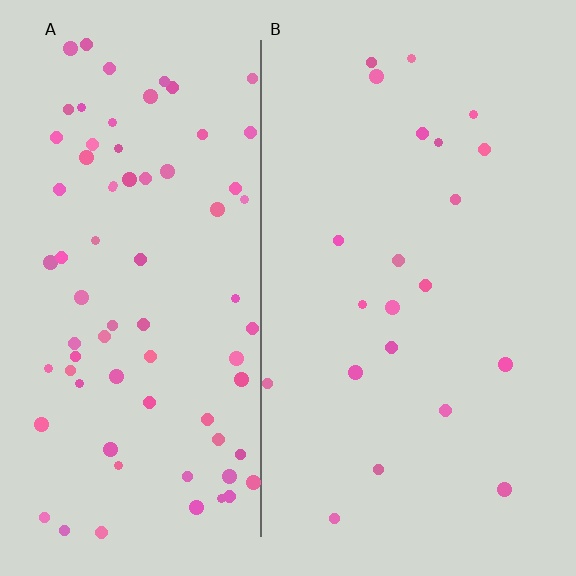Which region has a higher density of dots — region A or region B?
A (the left).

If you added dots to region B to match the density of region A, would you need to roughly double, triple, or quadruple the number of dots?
Approximately quadruple.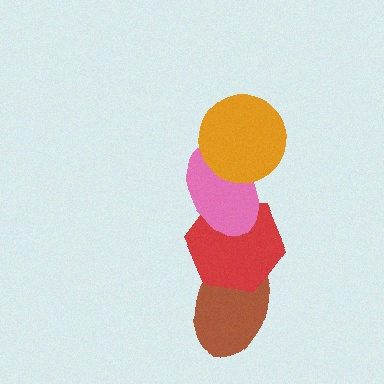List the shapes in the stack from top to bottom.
From top to bottom: the orange circle, the pink ellipse, the red hexagon, the brown ellipse.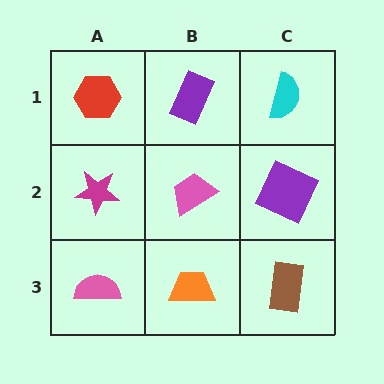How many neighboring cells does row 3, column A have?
2.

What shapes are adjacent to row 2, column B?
A purple rectangle (row 1, column B), an orange trapezoid (row 3, column B), a magenta star (row 2, column A), a purple square (row 2, column C).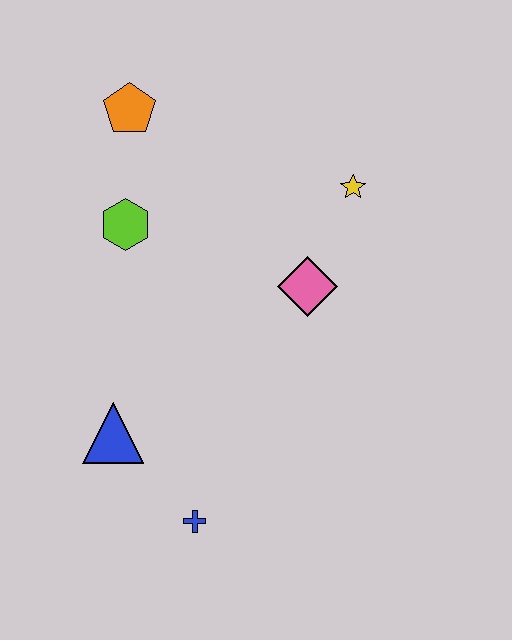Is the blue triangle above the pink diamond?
No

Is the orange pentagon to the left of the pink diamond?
Yes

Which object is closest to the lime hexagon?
The orange pentagon is closest to the lime hexagon.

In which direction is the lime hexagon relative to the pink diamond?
The lime hexagon is to the left of the pink diamond.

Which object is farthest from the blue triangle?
The yellow star is farthest from the blue triangle.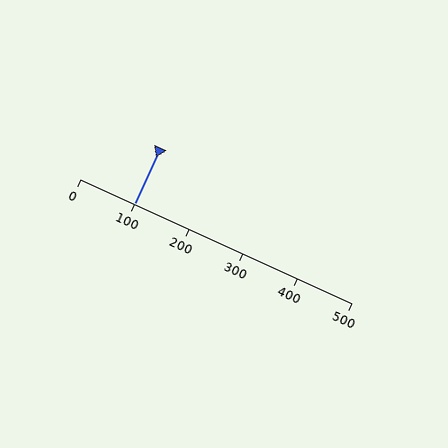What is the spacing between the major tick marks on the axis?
The major ticks are spaced 100 apart.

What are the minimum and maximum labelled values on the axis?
The axis runs from 0 to 500.